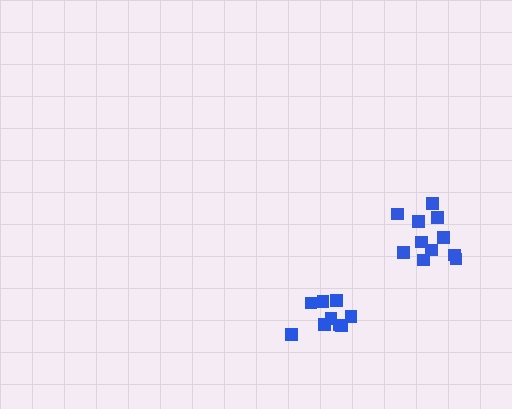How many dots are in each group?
Group 1: 9 dots, Group 2: 11 dots (20 total).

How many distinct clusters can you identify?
There are 2 distinct clusters.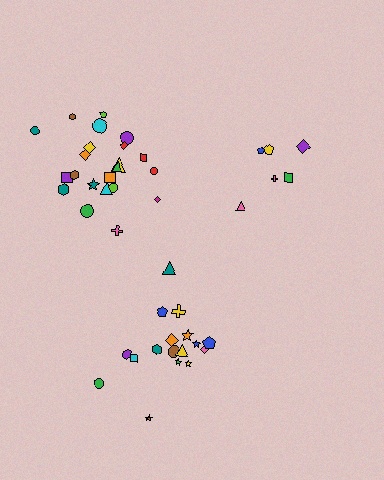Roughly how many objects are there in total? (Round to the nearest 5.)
Roughly 45 objects in total.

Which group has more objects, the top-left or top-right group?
The top-left group.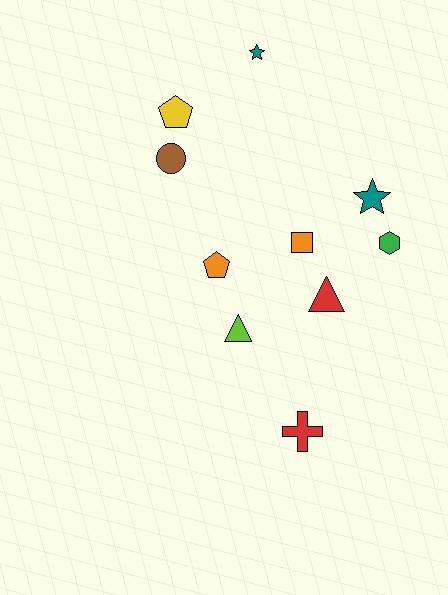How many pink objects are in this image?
There are no pink objects.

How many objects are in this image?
There are 10 objects.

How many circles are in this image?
There is 1 circle.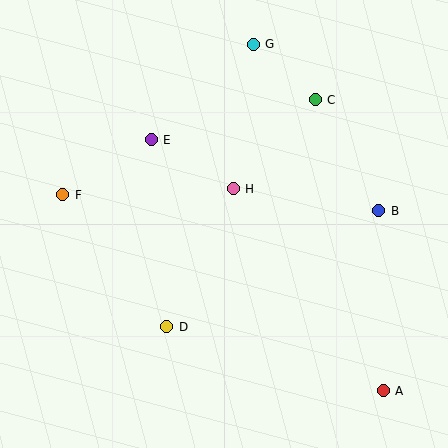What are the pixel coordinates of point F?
Point F is at (63, 195).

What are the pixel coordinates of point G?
Point G is at (253, 44).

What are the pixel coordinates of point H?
Point H is at (233, 189).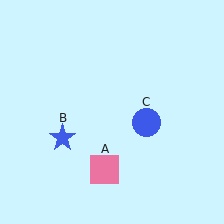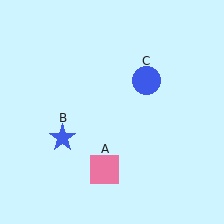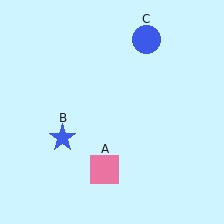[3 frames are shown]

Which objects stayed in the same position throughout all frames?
Pink square (object A) and blue star (object B) remained stationary.